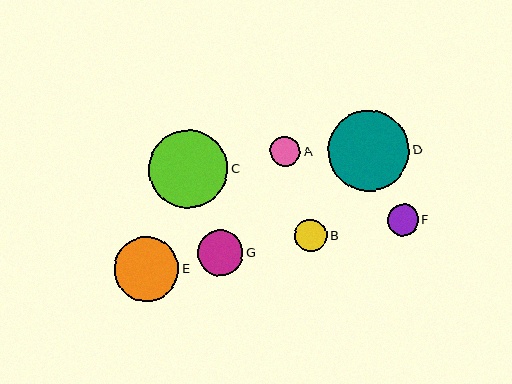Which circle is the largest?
Circle D is the largest with a size of approximately 82 pixels.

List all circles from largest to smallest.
From largest to smallest: D, C, E, G, B, F, A.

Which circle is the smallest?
Circle A is the smallest with a size of approximately 31 pixels.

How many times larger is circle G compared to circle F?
Circle G is approximately 1.5 times the size of circle F.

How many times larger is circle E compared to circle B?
Circle E is approximately 2.0 times the size of circle B.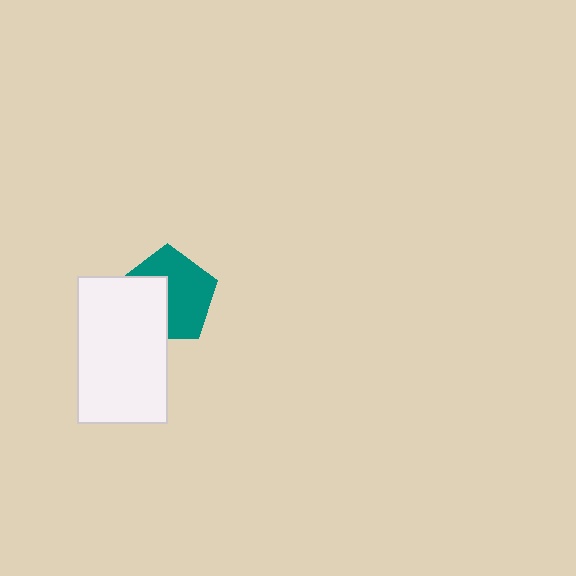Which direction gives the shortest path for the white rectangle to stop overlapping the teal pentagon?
Moving toward the lower-left gives the shortest separation.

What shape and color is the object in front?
The object in front is a white rectangle.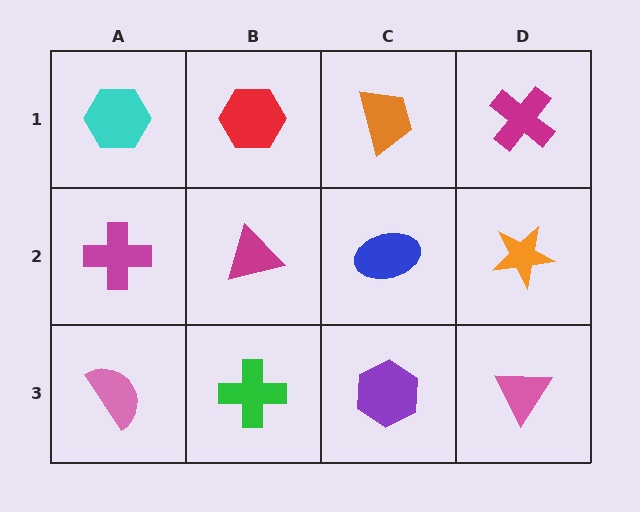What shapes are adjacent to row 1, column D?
An orange star (row 2, column D), an orange trapezoid (row 1, column C).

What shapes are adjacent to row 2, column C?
An orange trapezoid (row 1, column C), a purple hexagon (row 3, column C), a magenta triangle (row 2, column B), an orange star (row 2, column D).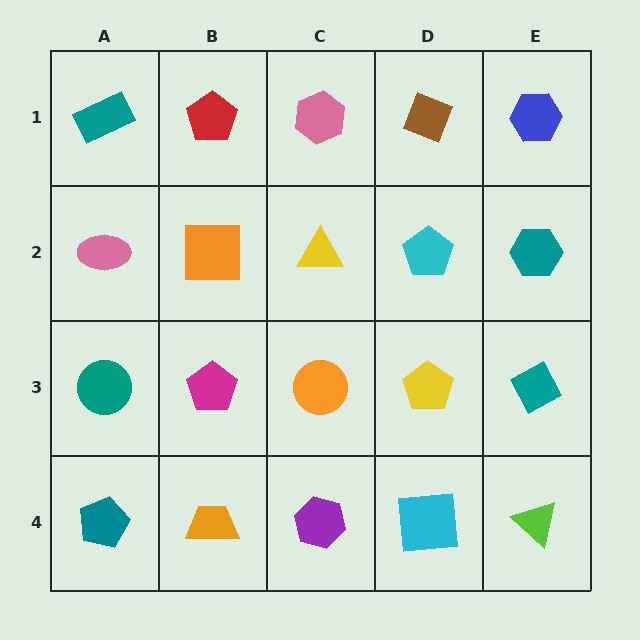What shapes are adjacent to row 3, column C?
A yellow triangle (row 2, column C), a purple hexagon (row 4, column C), a magenta pentagon (row 3, column B), a yellow pentagon (row 3, column D).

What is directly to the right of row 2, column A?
An orange square.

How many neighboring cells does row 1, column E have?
2.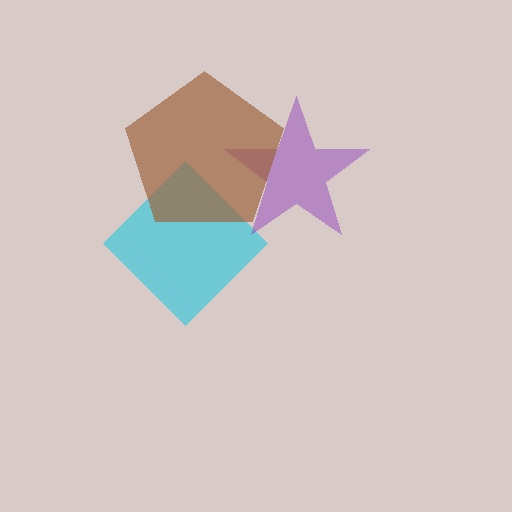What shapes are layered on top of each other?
The layered shapes are: a cyan diamond, a purple star, a brown pentagon.